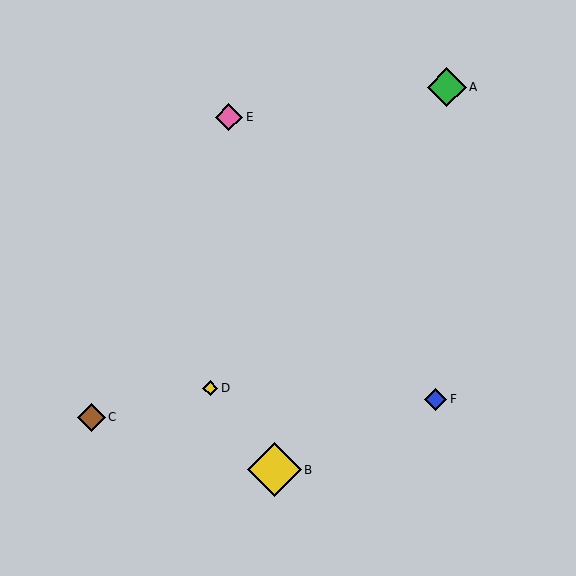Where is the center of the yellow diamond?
The center of the yellow diamond is at (210, 388).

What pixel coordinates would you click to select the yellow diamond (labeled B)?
Click at (275, 470) to select the yellow diamond B.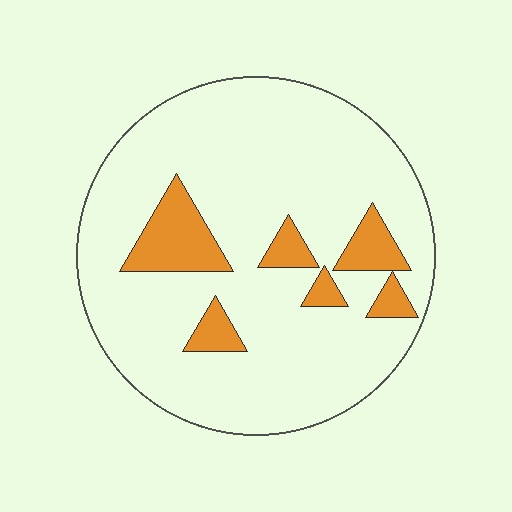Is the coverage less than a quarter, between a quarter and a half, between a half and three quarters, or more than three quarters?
Less than a quarter.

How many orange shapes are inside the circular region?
6.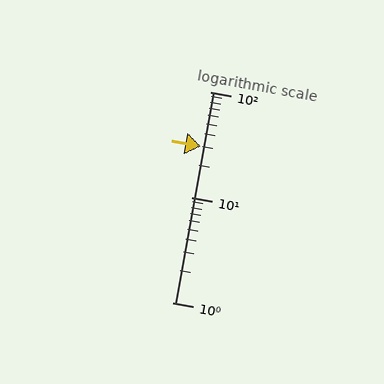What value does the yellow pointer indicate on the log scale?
The pointer indicates approximately 30.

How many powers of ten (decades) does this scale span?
The scale spans 2 decades, from 1 to 100.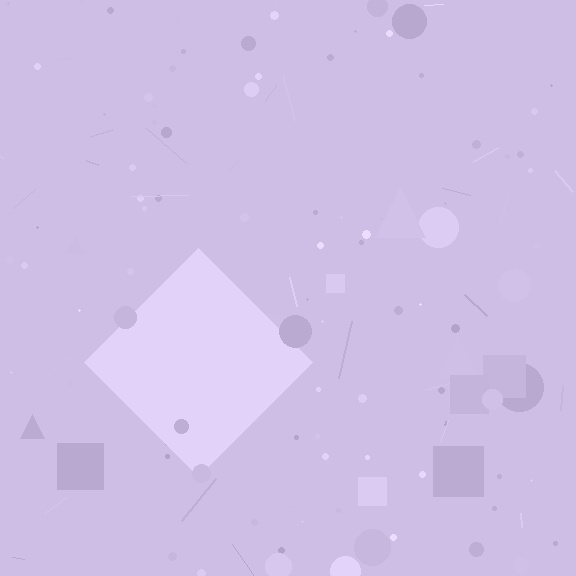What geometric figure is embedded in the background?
A diamond is embedded in the background.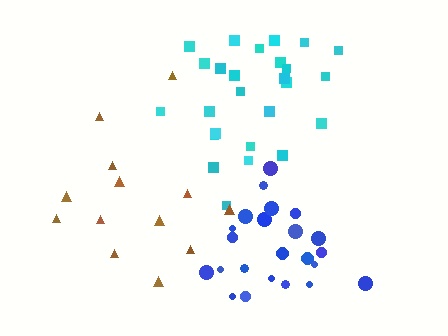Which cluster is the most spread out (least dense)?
Brown.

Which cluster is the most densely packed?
Blue.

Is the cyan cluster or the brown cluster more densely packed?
Cyan.